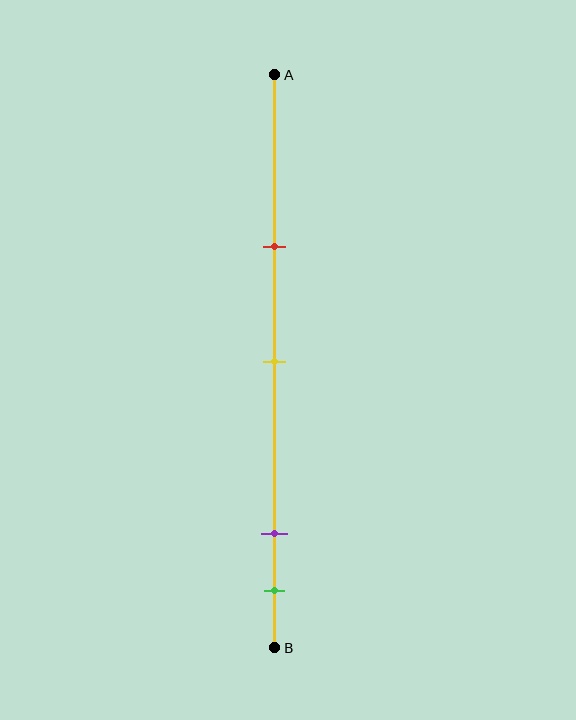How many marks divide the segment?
There are 4 marks dividing the segment.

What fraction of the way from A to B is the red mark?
The red mark is approximately 30% (0.3) of the way from A to B.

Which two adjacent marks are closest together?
The purple and green marks are the closest adjacent pair.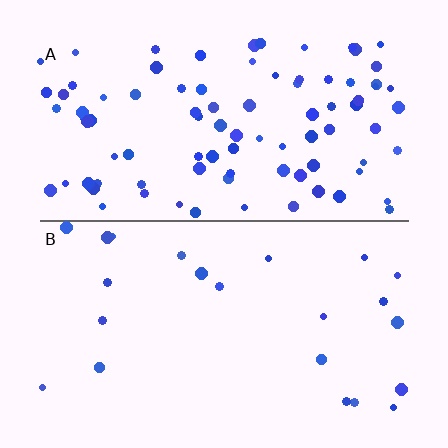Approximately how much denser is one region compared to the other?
Approximately 3.9× — region A over region B.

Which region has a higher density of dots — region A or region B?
A (the top).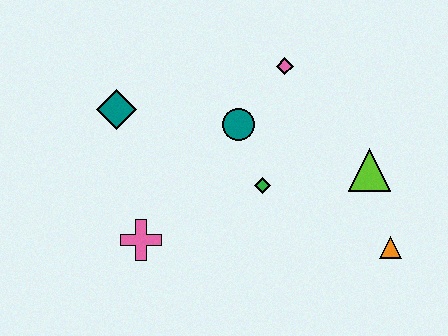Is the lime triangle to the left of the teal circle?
No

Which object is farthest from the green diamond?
The teal diamond is farthest from the green diamond.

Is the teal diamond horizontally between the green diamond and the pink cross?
No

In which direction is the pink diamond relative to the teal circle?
The pink diamond is above the teal circle.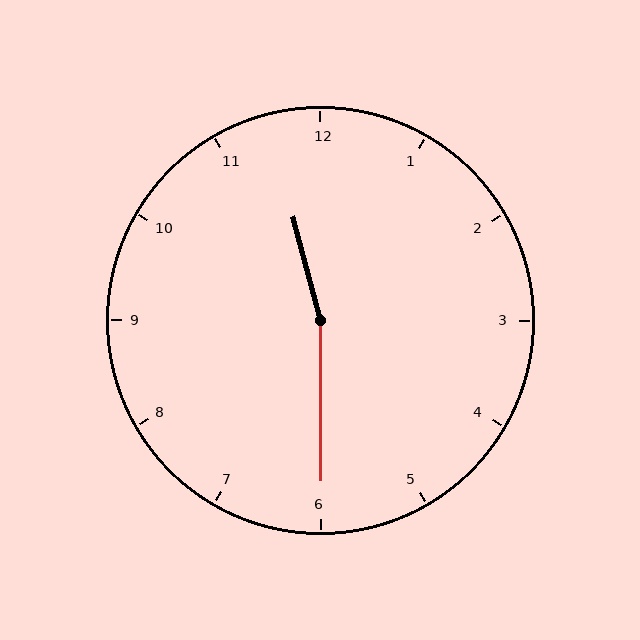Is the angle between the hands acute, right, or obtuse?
It is obtuse.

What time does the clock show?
11:30.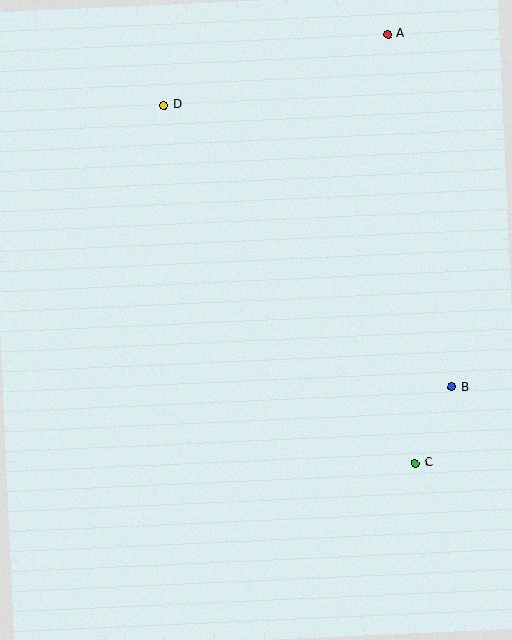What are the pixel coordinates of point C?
Point C is at (416, 463).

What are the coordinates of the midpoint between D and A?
The midpoint between D and A is at (276, 69).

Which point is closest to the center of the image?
Point B at (452, 387) is closest to the center.